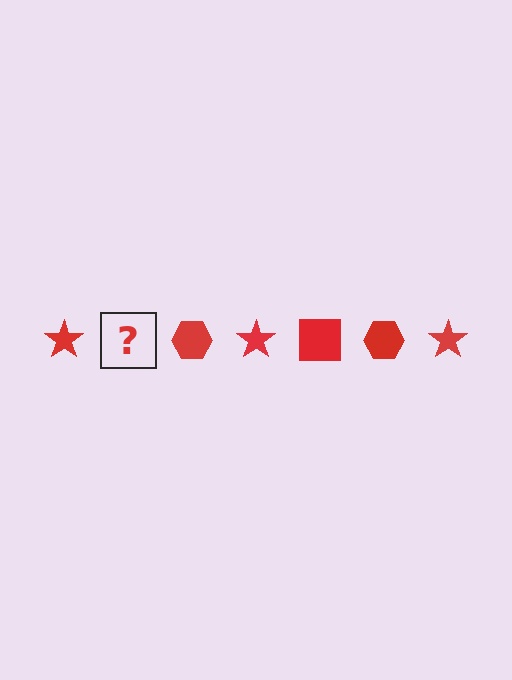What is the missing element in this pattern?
The missing element is a red square.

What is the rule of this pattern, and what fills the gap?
The rule is that the pattern cycles through star, square, hexagon shapes in red. The gap should be filled with a red square.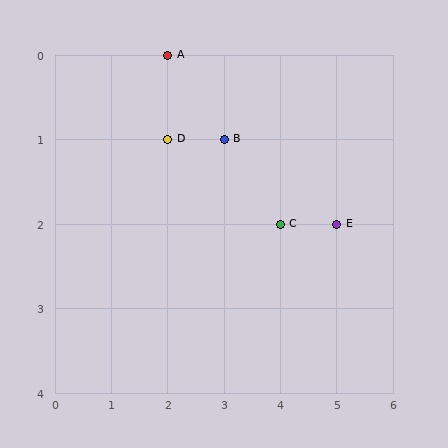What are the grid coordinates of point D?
Point D is at grid coordinates (2, 1).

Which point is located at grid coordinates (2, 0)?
Point A is at (2, 0).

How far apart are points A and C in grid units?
Points A and C are 2 columns and 2 rows apart (about 2.8 grid units diagonally).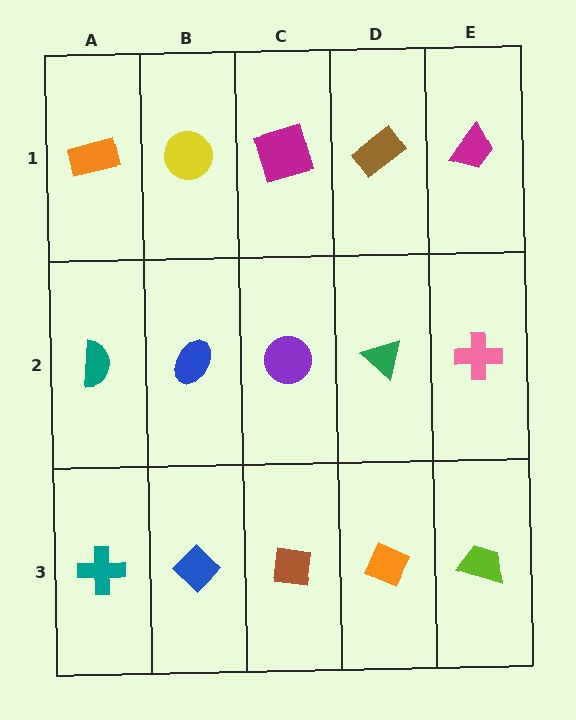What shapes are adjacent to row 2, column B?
A yellow circle (row 1, column B), a blue diamond (row 3, column B), a teal semicircle (row 2, column A), a purple circle (row 2, column C).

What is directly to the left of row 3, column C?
A blue diamond.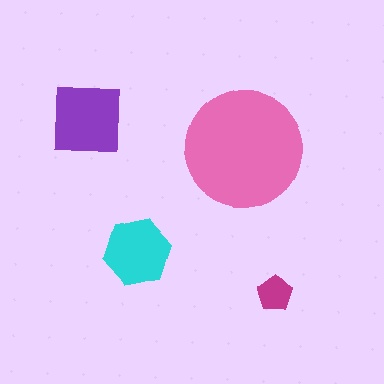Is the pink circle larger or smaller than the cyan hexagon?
Larger.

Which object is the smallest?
The magenta pentagon.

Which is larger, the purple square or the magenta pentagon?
The purple square.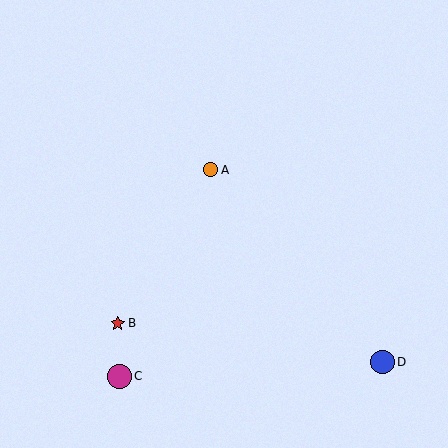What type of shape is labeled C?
Shape C is a magenta circle.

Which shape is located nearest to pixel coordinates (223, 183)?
The orange circle (labeled A) at (211, 170) is nearest to that location.